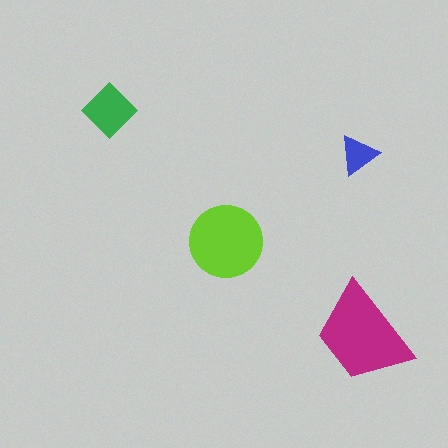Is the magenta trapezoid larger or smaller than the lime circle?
Larger.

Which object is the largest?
The magenta trapezoid.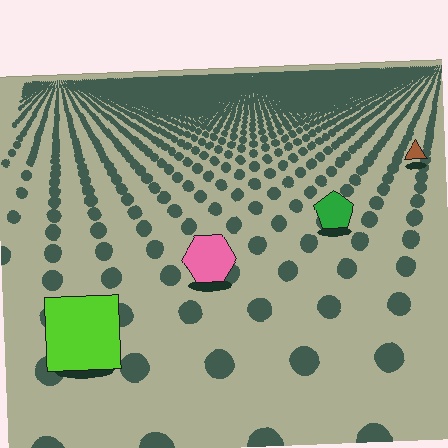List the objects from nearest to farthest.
From nearest to farthest: the lime square, the pink hexagon, the green pentagon, the brown triangle.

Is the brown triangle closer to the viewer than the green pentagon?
No. The green pentagon is closer — you can tell from the texture gradient: the ground texture is coarser near it.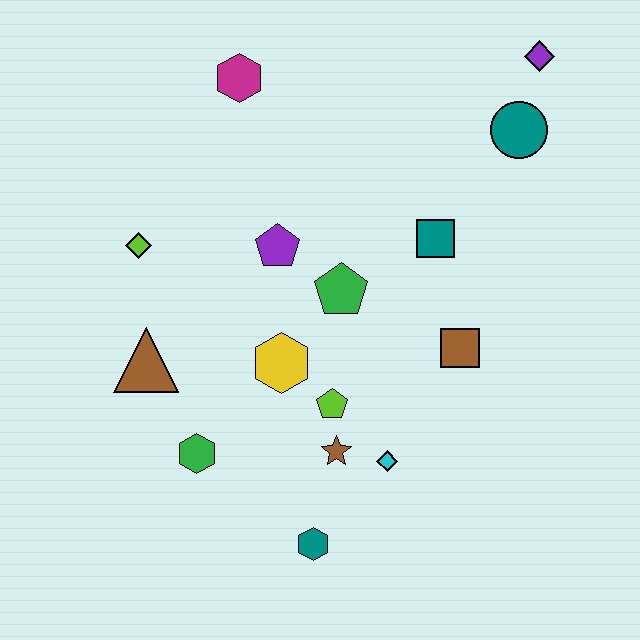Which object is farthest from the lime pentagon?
The purple diamond is farthest from the lime pentagon.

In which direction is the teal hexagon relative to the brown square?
The teal hexagon is below the brown square.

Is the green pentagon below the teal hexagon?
No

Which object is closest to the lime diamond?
The brown triangle is closest to the lime diamond.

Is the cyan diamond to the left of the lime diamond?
No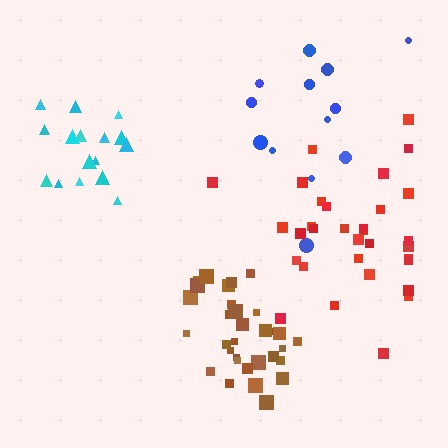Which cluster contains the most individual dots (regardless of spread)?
Brown (34).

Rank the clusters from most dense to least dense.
brown, cyan, red, blue.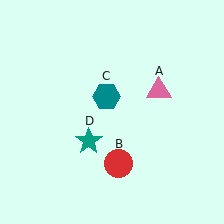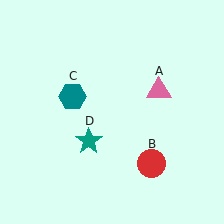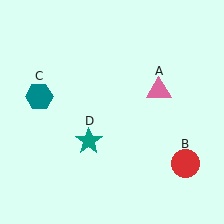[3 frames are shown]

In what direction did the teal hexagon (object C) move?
The teal hexagon (object C) moved left.